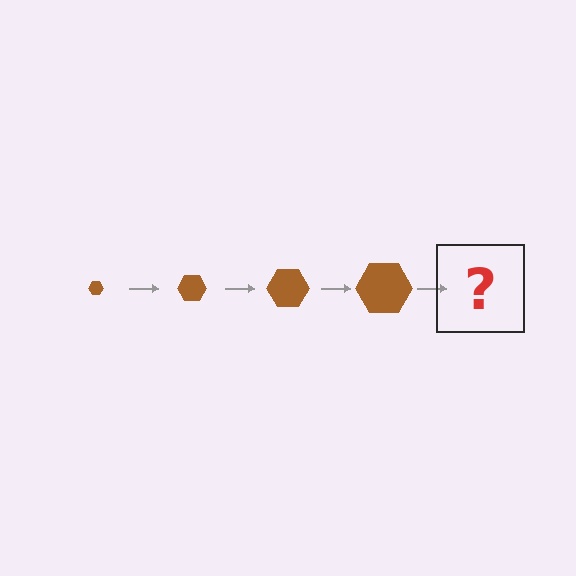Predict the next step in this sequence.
The next step is a brown hexagon, larger than the previous one.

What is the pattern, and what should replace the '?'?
The pattern is that the hexagon gets progressively larger each step. The '?' should be a brown hexagon, larger than the previous one.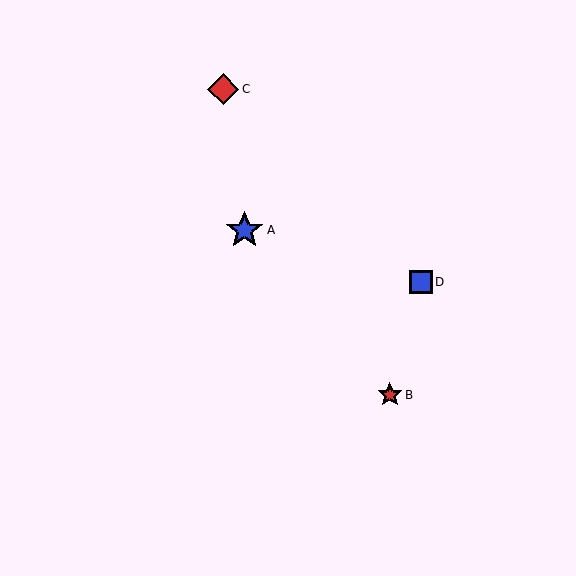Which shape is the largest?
The blue star (labeled A) is the largest.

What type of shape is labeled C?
Shape C is a red diamond.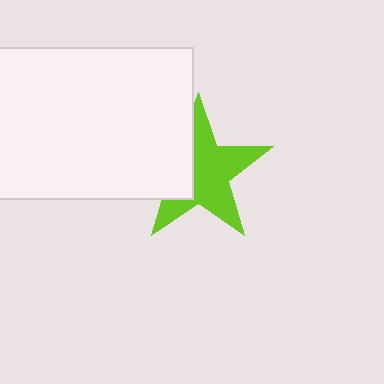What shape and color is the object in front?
The object in front is a white rectangle.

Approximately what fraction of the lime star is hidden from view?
Roughly 34% of the lime star is hidden behind the white rectangle.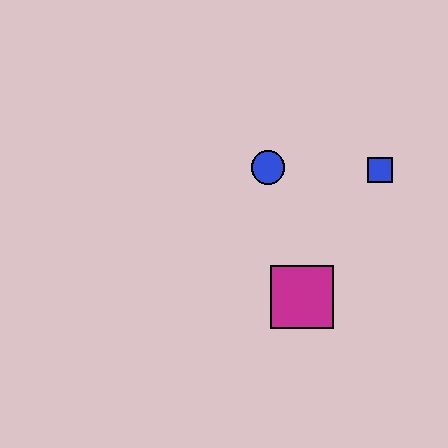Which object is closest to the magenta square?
The blue circle is closest to the magenta square.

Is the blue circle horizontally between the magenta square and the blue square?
No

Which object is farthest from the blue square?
The magenta square is farthest from the blue square.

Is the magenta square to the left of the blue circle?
No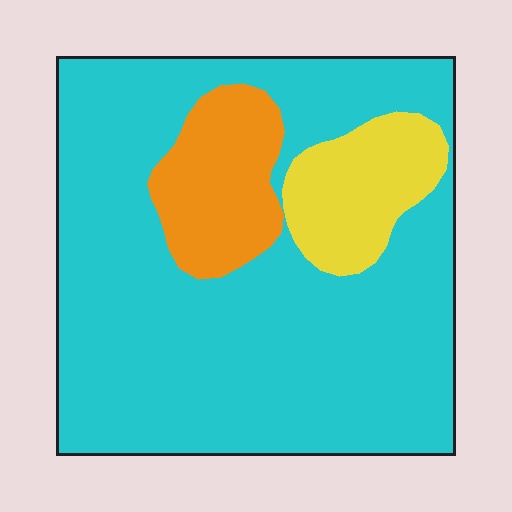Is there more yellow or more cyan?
Cyan.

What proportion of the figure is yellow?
Yellow takes up about one eighth (1/8) of the figure.